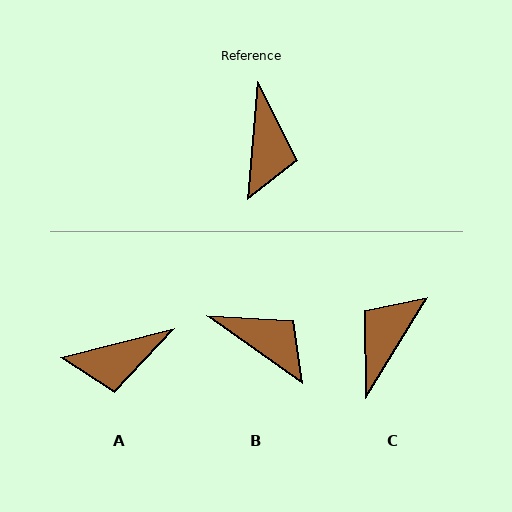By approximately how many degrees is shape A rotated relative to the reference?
Approximately 71 degrees clockwise.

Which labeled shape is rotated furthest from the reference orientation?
C, about 153 degrees away.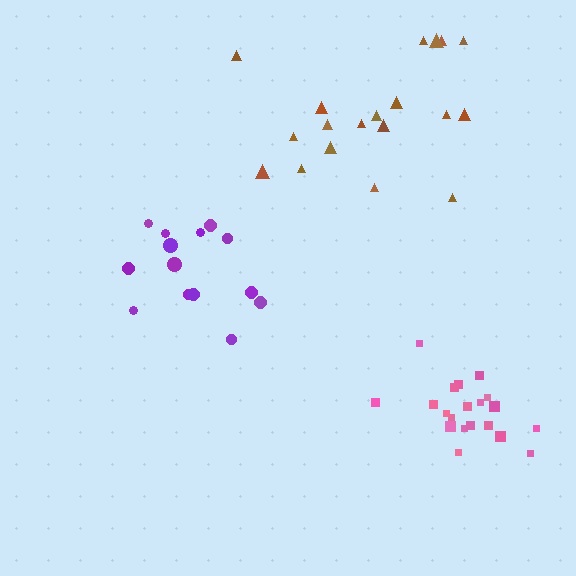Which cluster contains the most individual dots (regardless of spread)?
Pink (20).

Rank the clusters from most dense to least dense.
pink, purple, brown.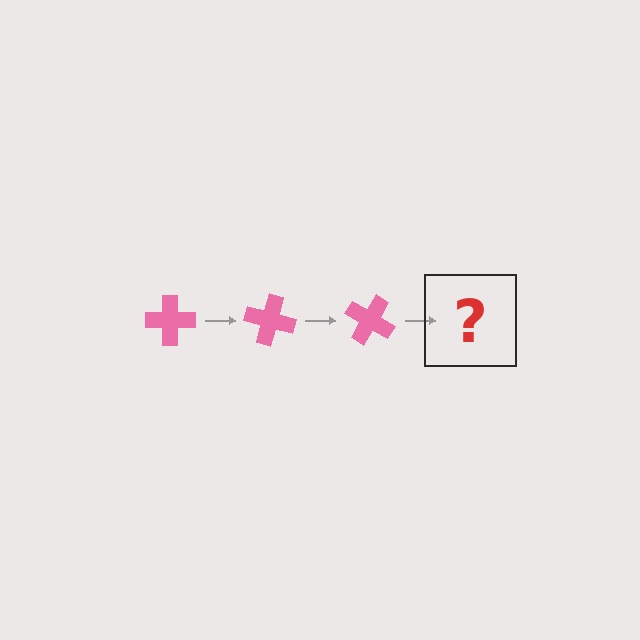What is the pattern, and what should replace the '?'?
The pattern is that the cross rotates 15 degrees each step. The '?' should be a pink cross rotated 45 degrees.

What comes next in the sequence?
The next element should be a pink cross rotated 45 degrees.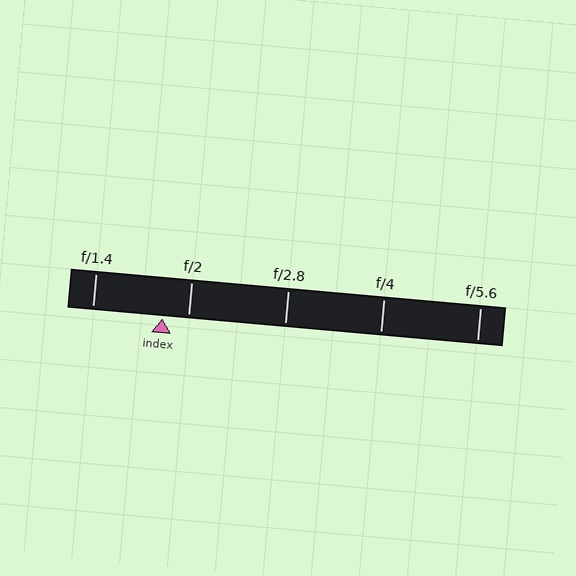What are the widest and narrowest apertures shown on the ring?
The widest aperture shown is f/1.4 and the narrowest is f/5.6.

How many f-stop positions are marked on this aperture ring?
There are 5 f-stop positions marked.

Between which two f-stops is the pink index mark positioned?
The index mark is between f/1.4 and f/2.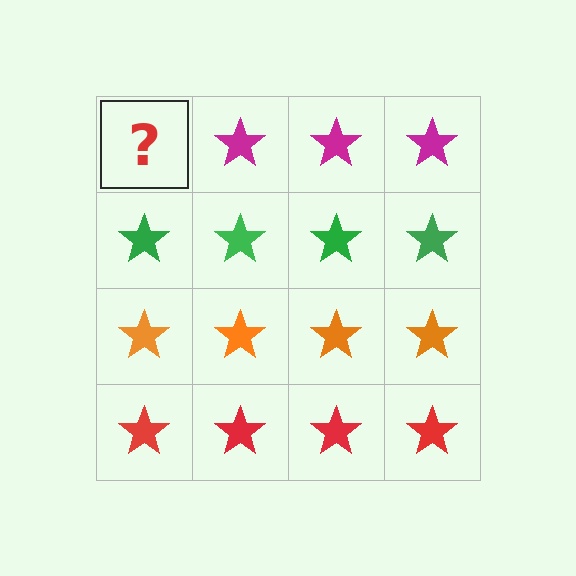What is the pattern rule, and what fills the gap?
The rule is that each row has a consistent color. The gap should be filled with a magenta star.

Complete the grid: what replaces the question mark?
The question mark should be replaced with a magenta star.